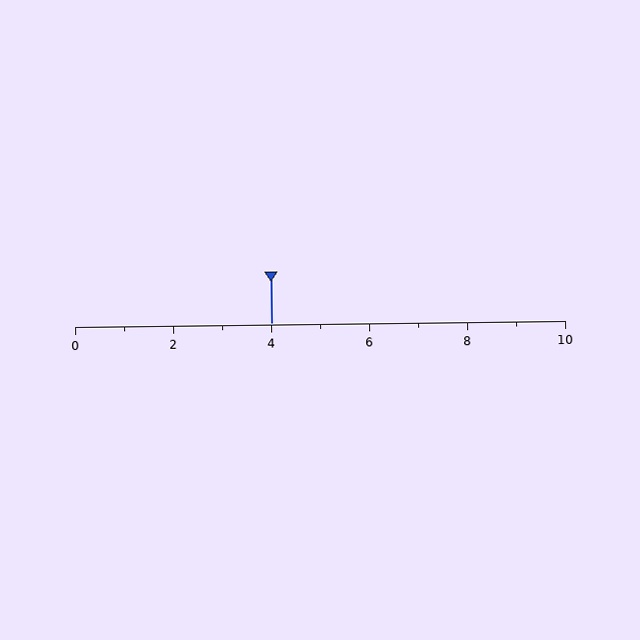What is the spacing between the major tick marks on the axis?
The major ticks are spaced 2 apart.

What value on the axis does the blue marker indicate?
The marker indicates approximately 4.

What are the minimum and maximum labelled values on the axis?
The axis runs from 0 to 10.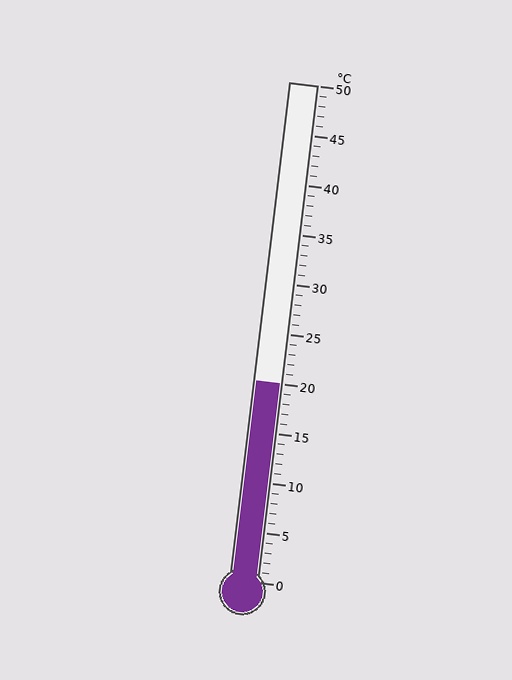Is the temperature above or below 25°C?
The temperature is below 25°C.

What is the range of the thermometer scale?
The thermometer scale ranges from 0°C to 50°C.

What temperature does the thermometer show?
The thermometer shows approximately 20°C.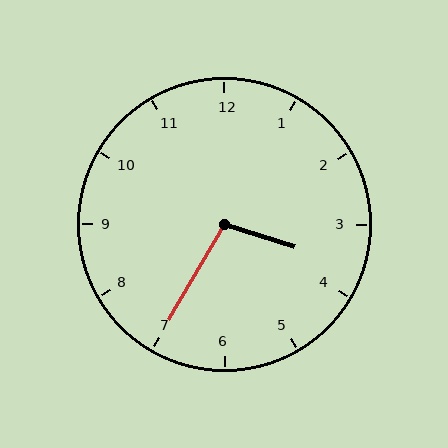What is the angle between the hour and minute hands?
Approximately 102 degrees.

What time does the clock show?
3:35.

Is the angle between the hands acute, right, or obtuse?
It is obtuse.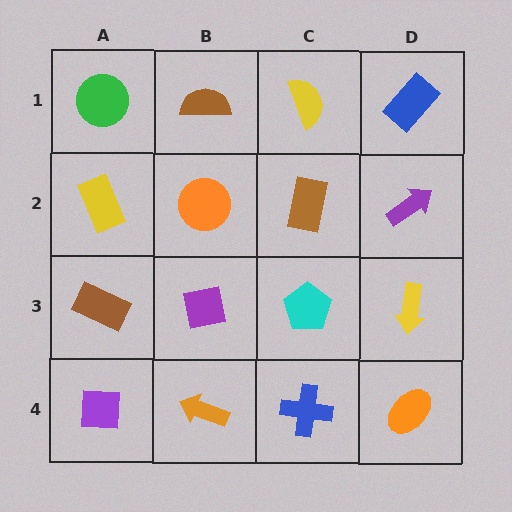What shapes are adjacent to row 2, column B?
A brown semicircle (row 1, column B), a purple square (row 3, column B), a yellow rectangle (row 2, column A), a brown rectangle (row 2, column C).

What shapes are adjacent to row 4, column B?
A purple square (row 3, column B), a purple square (row 4, column A), a blue cross (row 4, column C).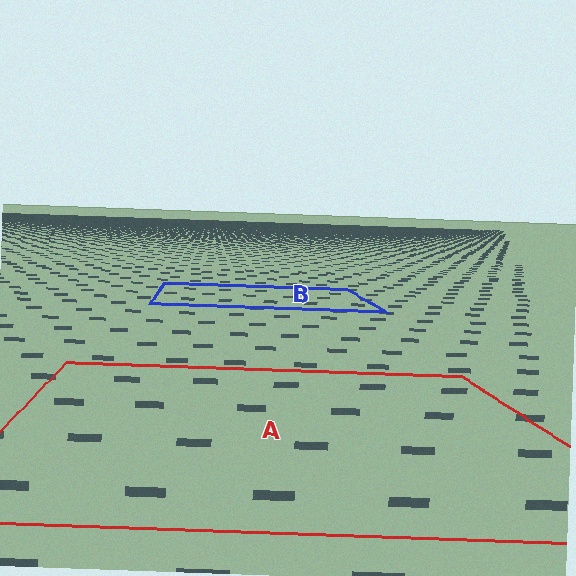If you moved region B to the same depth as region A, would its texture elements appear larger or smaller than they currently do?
They would appear larger. At a closer depth, the same texture elements are projected at a bigger on-screen size.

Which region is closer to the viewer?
Region A is closer. The texture elements there are larger and more spread out.